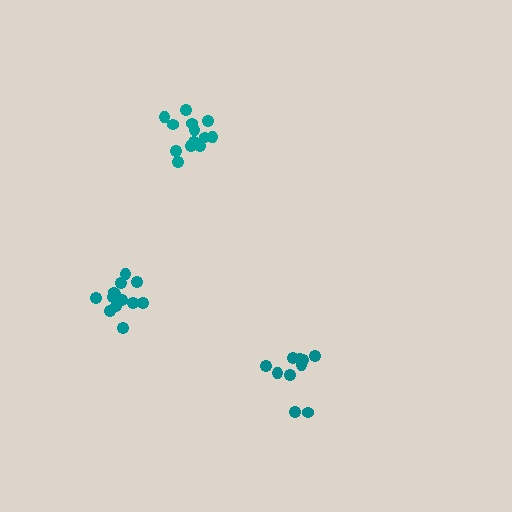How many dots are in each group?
Group 1: 13 dots, Group 2: 10 dots, Group 3: 13 dots (36 total).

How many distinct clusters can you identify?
There are 3 distinct clusters.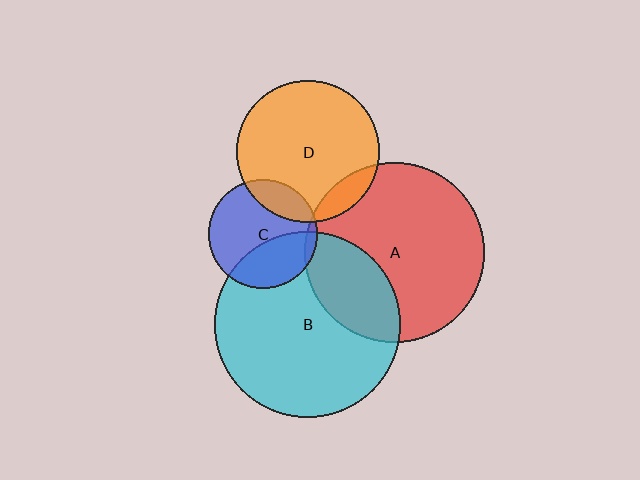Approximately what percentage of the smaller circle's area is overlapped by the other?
Approximately 25%.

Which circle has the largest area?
Circle B (cyan).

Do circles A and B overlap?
Yes.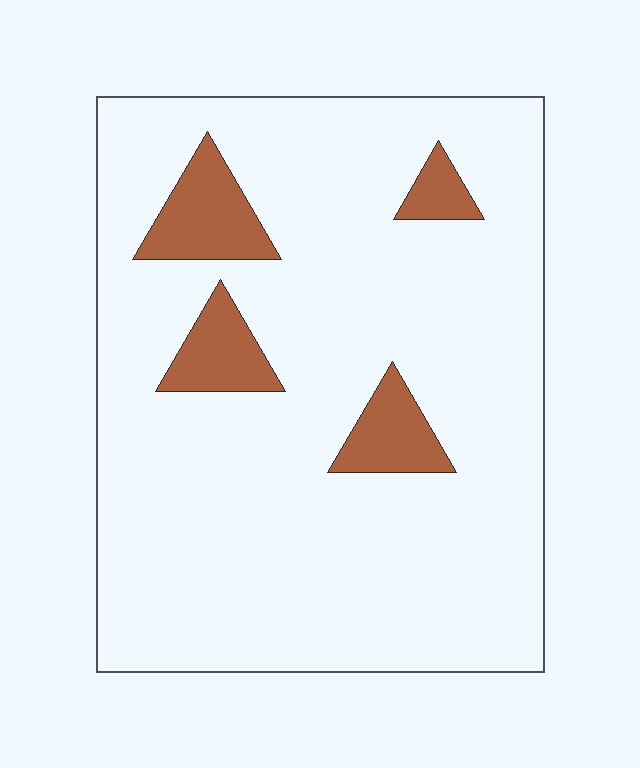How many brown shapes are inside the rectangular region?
4.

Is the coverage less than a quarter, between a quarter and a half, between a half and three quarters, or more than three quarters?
Less than a quarter.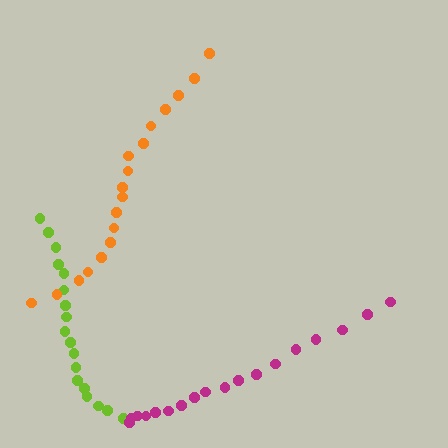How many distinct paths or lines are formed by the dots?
There are 3 distinct paths.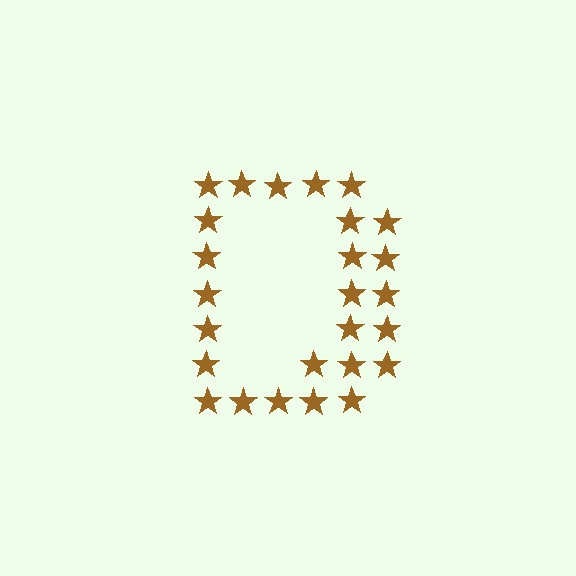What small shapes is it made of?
It is made of small stars.